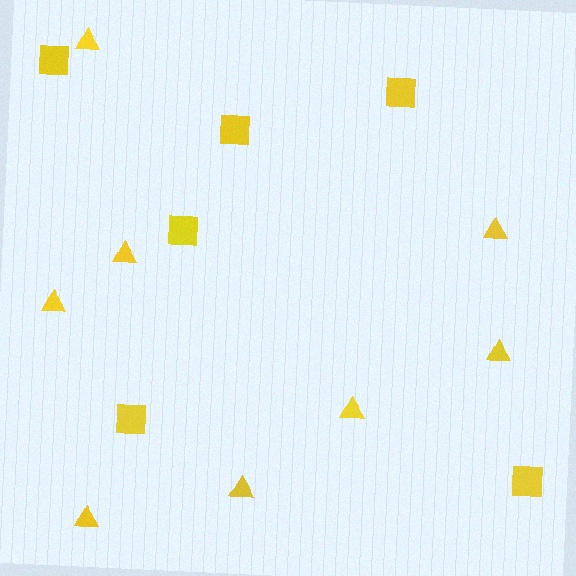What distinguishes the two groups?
There are 2 groups: one group of squares (6) and one group of triangles (8).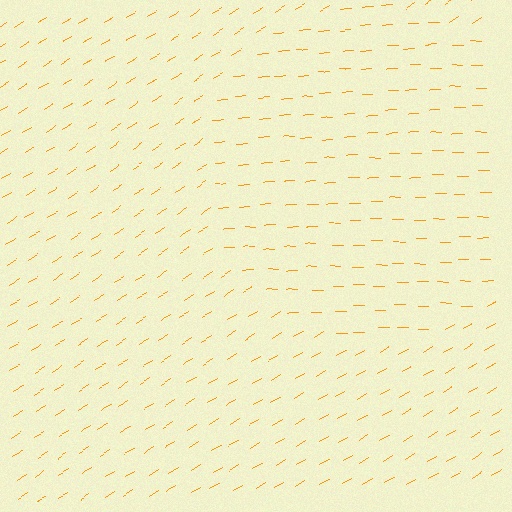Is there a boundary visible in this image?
Yes, there is a texture boundary formed by a change in line orientation.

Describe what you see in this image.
The image is filled with small orange line segments. A circle region in the image has lines oriented differently from the surrounding lines, creating a visible texture boundary.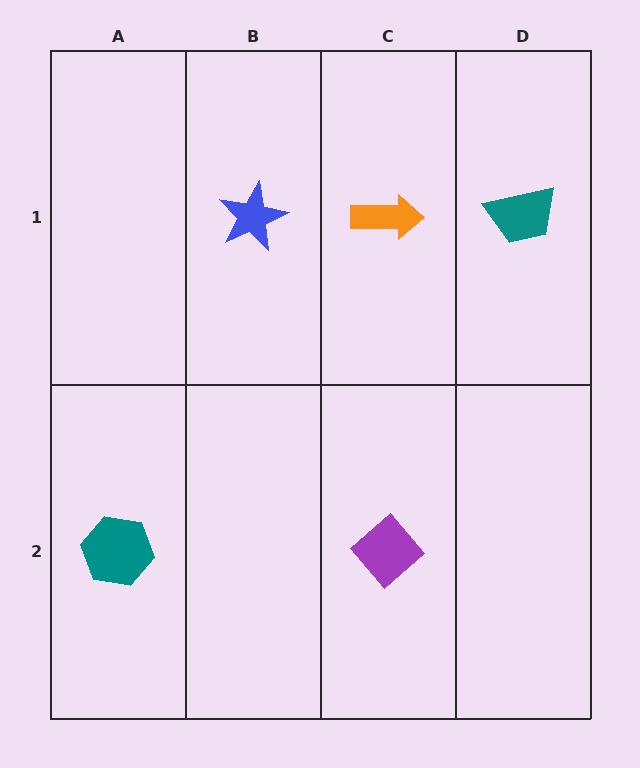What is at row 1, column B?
A blue star.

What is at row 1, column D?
A teal trapezoid.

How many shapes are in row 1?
3 shapes.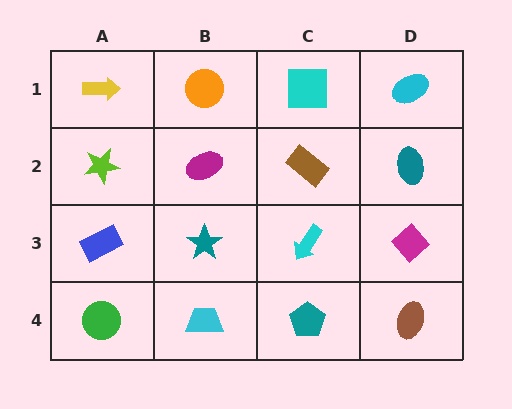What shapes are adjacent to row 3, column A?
A lime star (row 2, column A), a green circle (row 4, column A), a teal star (row 3, column B).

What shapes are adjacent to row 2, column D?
A cyan ellipse (row 1, column D), a magenta diamond (row 3, column D), a brown rectangle (row 2, column C).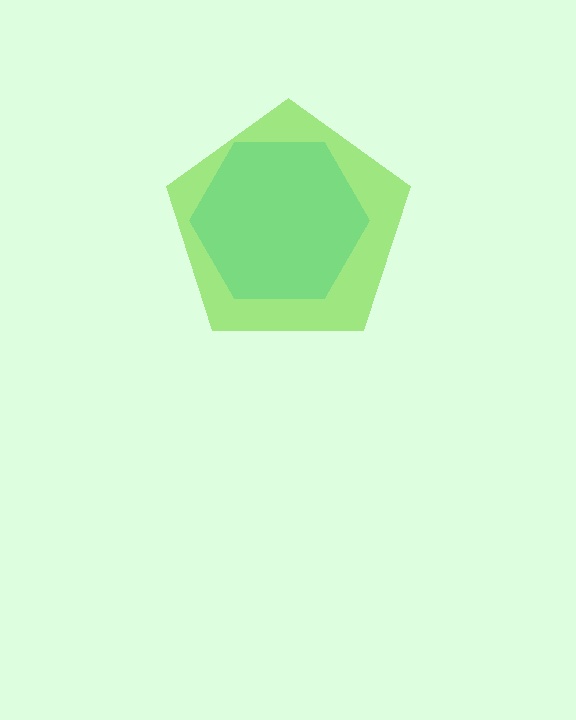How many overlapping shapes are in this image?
There are 2 overlapping shapes in the image.